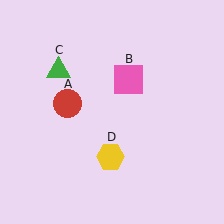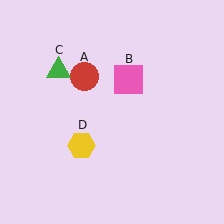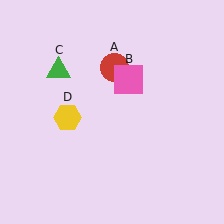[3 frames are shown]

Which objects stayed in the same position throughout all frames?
Pink square (object B) and green triangle (object C) remained stationary.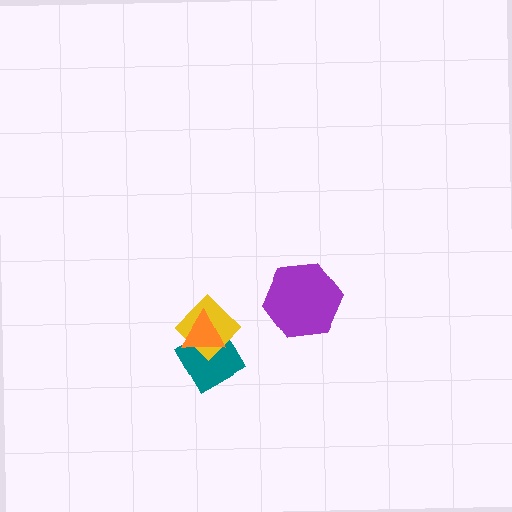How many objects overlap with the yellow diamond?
2 objects overlap with the yellow diamond.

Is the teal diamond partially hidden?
Yes, it is partially covered by another shape.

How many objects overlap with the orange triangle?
2 objects overlap with the orange triangle.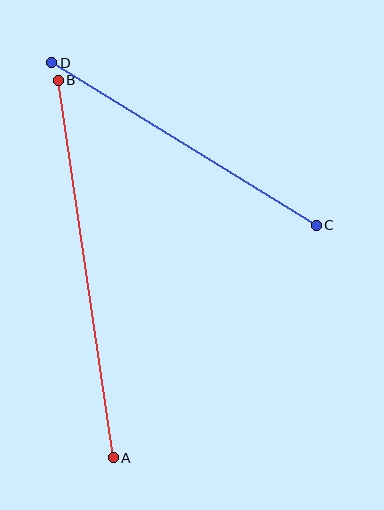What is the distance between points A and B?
The distance is approximately 381 pixels.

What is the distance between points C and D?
The distance is approximately 310 pixels.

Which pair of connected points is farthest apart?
Points A and B are farthest apart.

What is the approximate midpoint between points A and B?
The midpoint is at approximately (86, 269) pixels.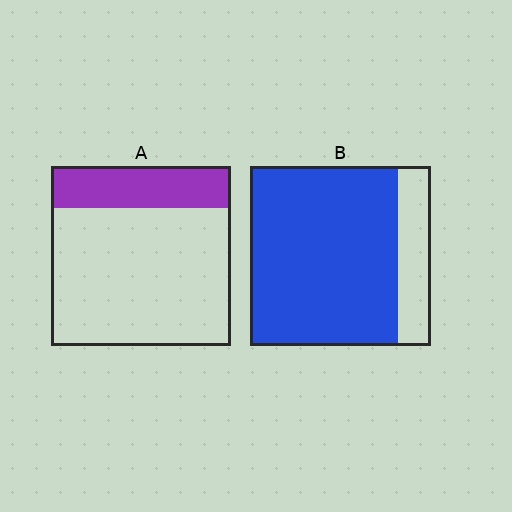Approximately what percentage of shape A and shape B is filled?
A is approximately 25% and B is approximately 80%.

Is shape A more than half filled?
No.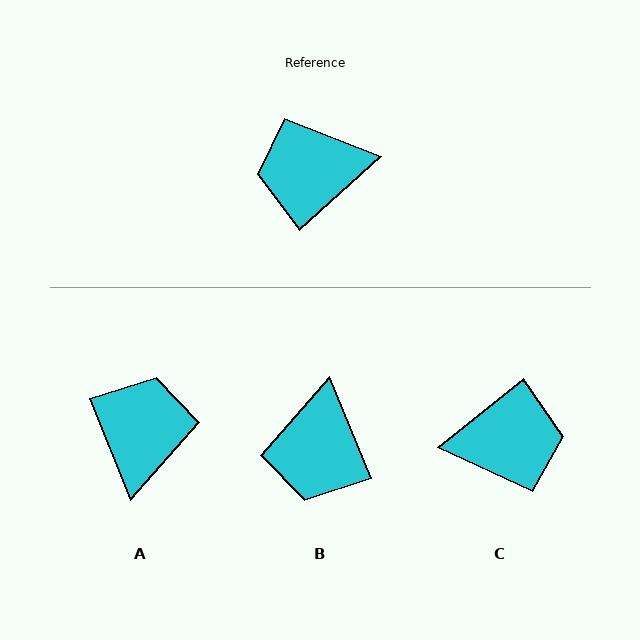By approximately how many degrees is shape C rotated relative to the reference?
Approximately 177 degrees counter-clockwise.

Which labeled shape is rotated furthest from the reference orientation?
C, about 177 degrees away.